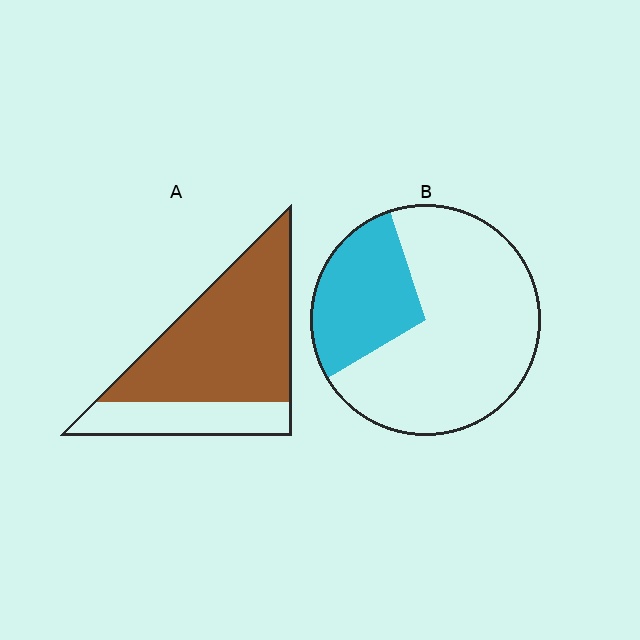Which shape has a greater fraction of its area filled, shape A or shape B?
Shape A.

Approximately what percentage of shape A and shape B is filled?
A is approximately 75% and B is approximately 30%.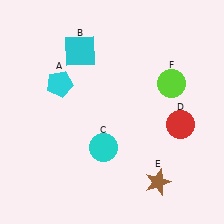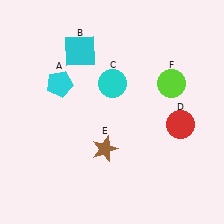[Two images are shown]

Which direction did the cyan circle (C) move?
The cyan circle (C) moved up.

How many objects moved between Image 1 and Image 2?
2 objects moved between the two images.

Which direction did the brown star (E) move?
The brown star (E) moved left.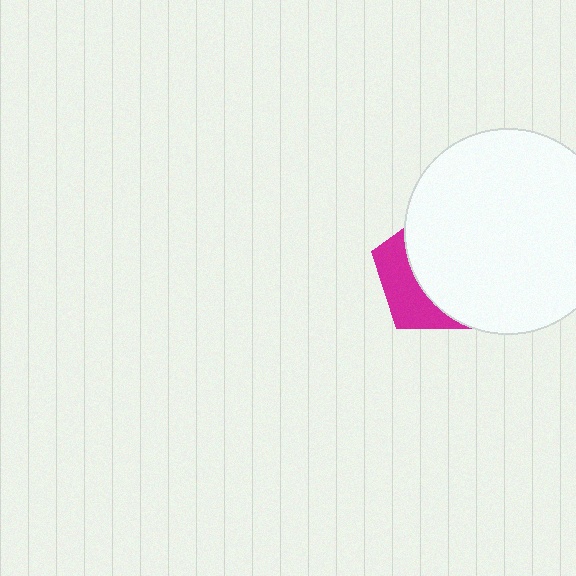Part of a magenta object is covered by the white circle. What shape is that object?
It is a pentagon.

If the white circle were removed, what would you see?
You would see the complete magenta pentagon.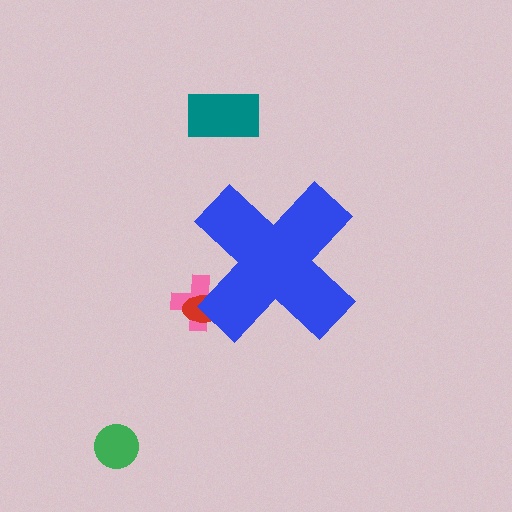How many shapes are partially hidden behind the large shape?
2 shapes are partially hidden.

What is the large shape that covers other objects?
A blue cross.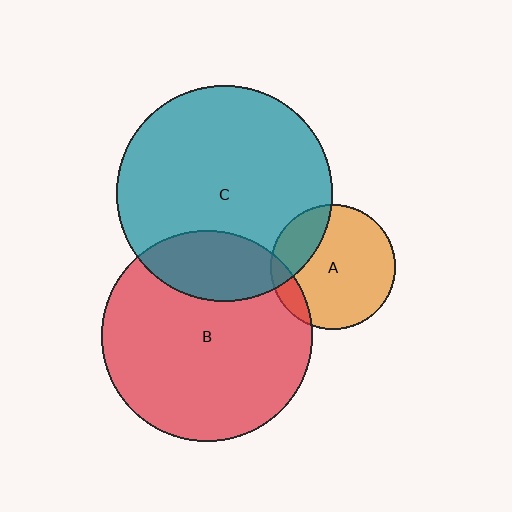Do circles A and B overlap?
Yes.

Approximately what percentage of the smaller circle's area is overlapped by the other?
Approximately 10%.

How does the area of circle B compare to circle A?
Approximately 2.9 times.